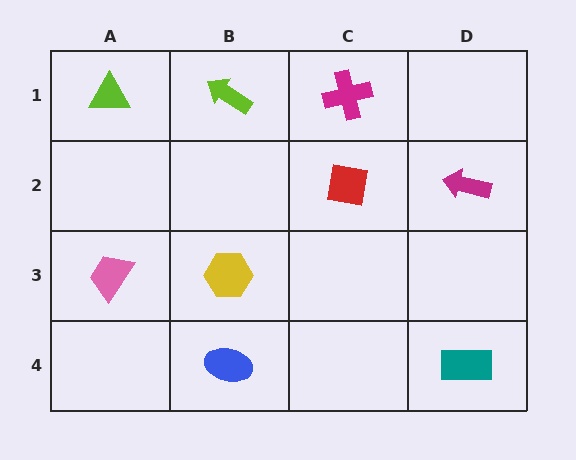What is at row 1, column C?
A magenta cross.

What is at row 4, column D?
A teal rectangle.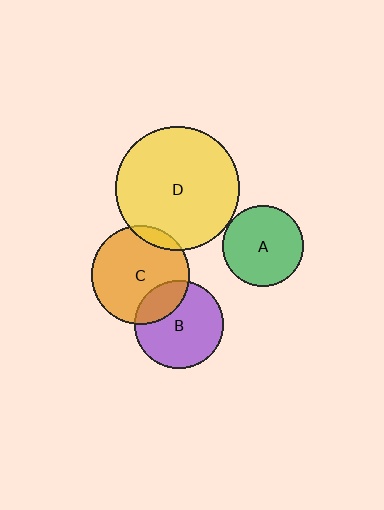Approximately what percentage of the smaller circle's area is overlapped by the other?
Approximately 10%.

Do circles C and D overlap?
Yes.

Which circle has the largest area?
Circle D (yellow).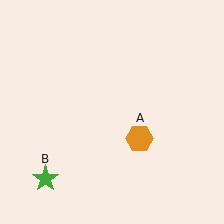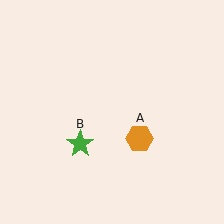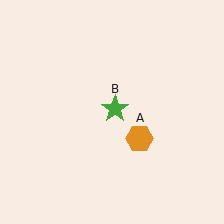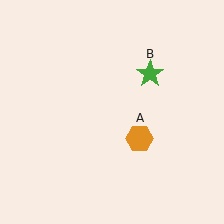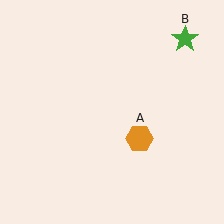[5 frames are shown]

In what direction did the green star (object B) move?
The green star (object B) moved up and to the right.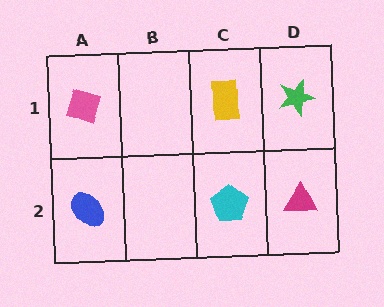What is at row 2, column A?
A blue ellipse.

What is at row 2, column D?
A magenta triangle.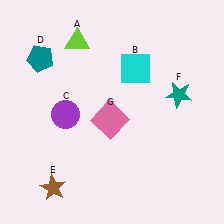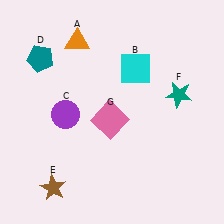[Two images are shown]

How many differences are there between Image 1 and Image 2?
There is 1 difference between the two images.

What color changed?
The triangle (A) changed from lime in Image 1 to orange in Image 2.